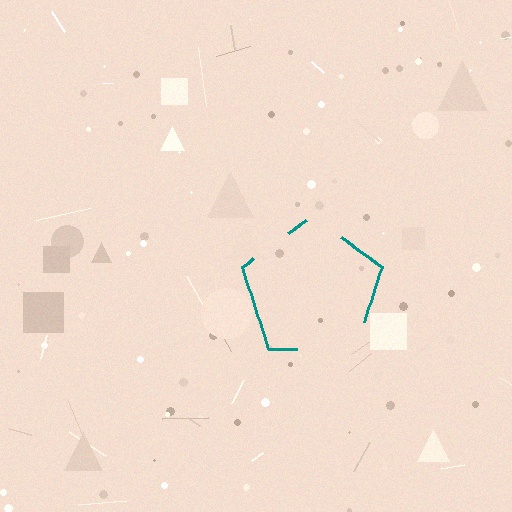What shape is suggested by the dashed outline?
The dashed outline suggests a pentagon.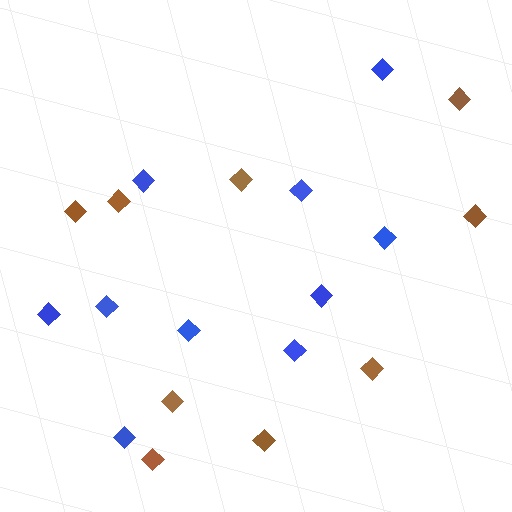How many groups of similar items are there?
There are 2 groups: one group of blue diamonds (10) and one group of brown diamonds (9).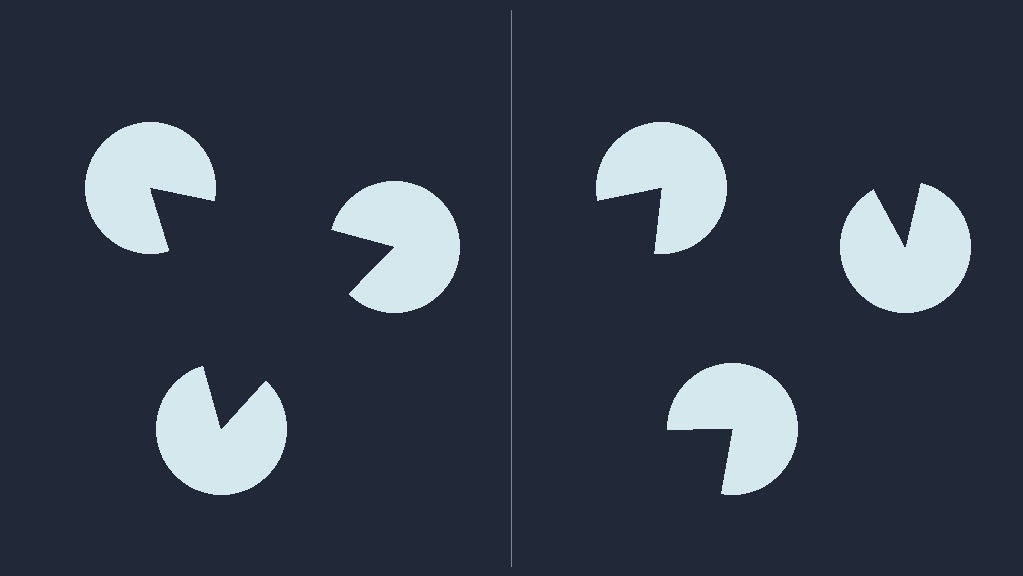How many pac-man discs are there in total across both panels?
6 — 3 on each side.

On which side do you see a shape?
An illusory triangle appears on the left side. On the right side the wedge cuts are rotated, so no coherent shape forms.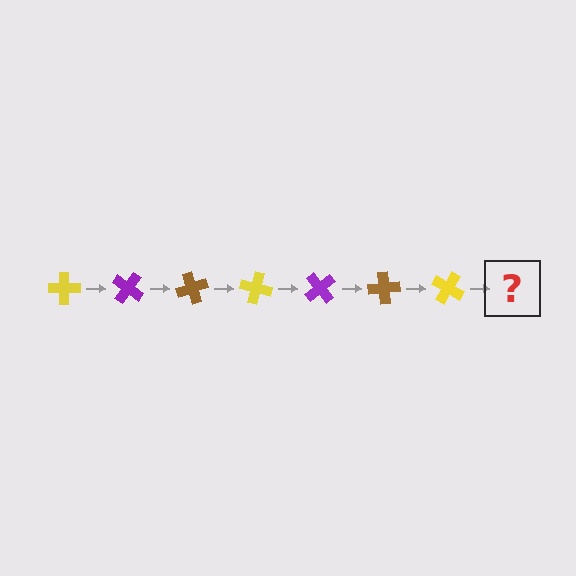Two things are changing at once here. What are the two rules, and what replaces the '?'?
The two rules are that it rotates 35 degrees each step and the color cycles through yellow, purple, and brown. The '?' should be a purple cross, rotated 245 degrees from the start.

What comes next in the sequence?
The next element should be a purple cross, rotated 245 degrees from the start.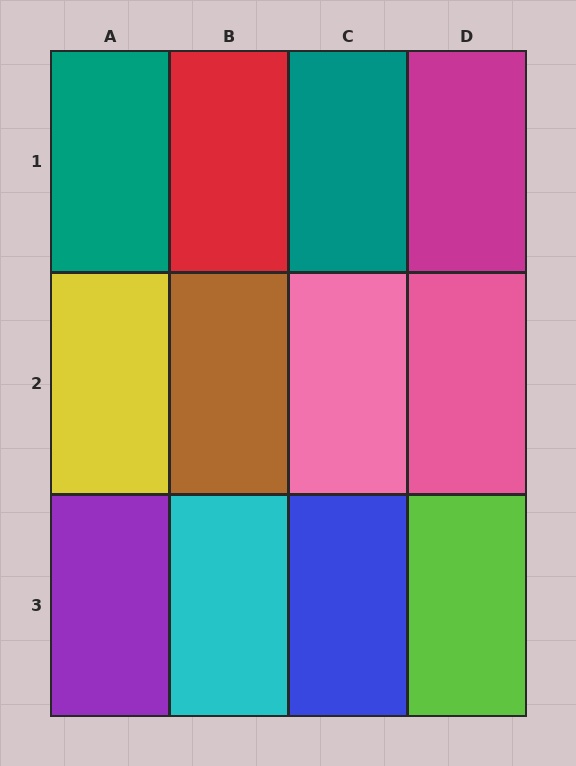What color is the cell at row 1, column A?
Teal.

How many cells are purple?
1 cell is purple.